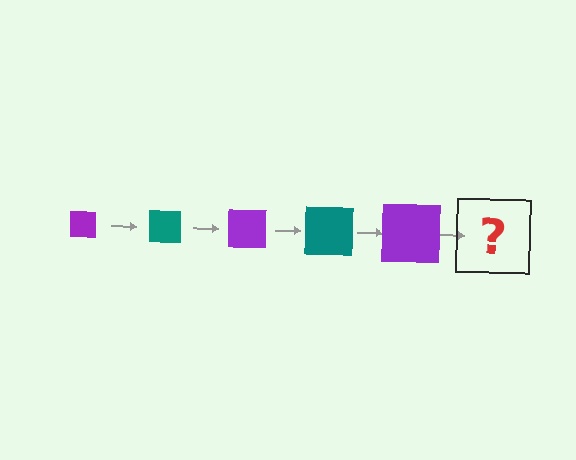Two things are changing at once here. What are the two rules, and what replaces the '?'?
The two rules are that the square grows larger each step and the color cycles through purple and teal. The '?' should be a teal square, larger than the previous one.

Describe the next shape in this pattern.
It should be a teal square, larger than the previous one.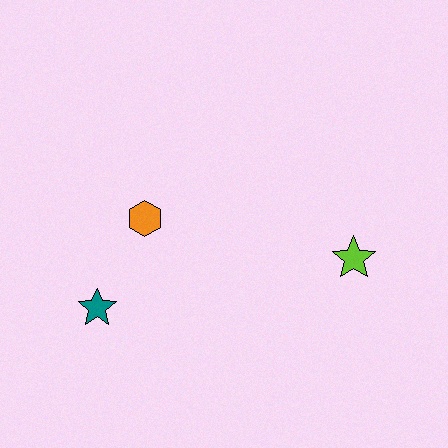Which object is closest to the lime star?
The orange hexagon is closest to the lime star.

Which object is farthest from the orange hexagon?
The lime star is farthest from the orange hexagon.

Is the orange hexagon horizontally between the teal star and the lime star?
Yes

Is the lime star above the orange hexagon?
No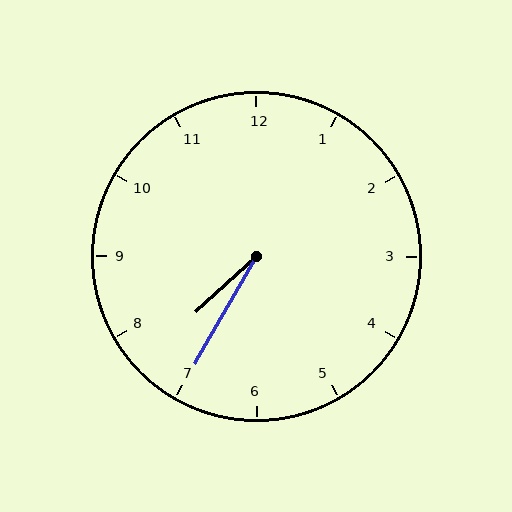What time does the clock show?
7:35.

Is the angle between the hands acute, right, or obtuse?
It is acute.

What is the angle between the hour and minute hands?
Approximately 18 degrees.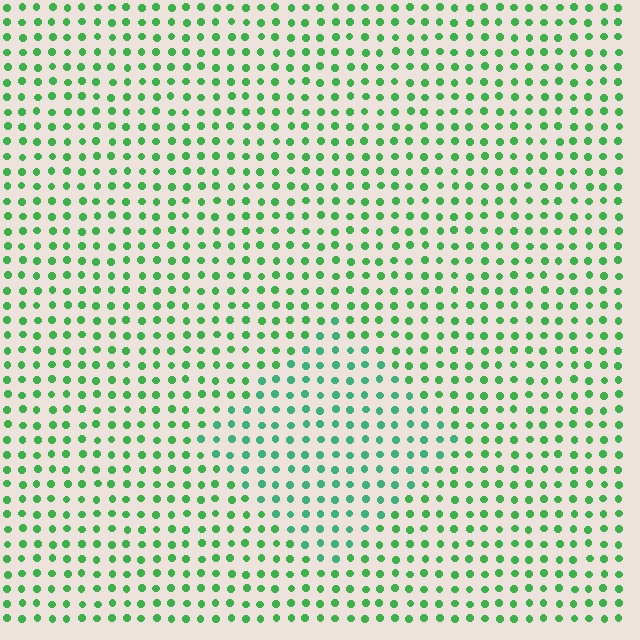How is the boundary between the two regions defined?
The boundary is defined purely by a slight shift in hue (about 24 degrees). Spacing, size, and orientation are identical on both sides.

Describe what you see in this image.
The image is filled with small green elements in a uniform arrangement. A diamond-shaped region is visible where the elements are tinted to a slightly different hue, forming a subtle color boundary.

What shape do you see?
I see a diamond.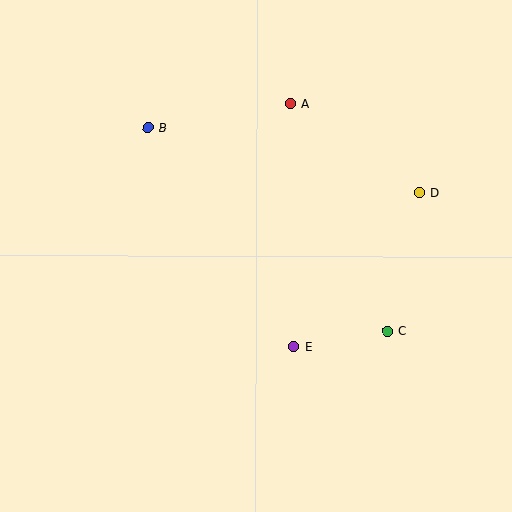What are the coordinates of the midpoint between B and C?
The midpoint between B and C is at (267, 229).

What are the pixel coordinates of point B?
Point B is at (148, 128).